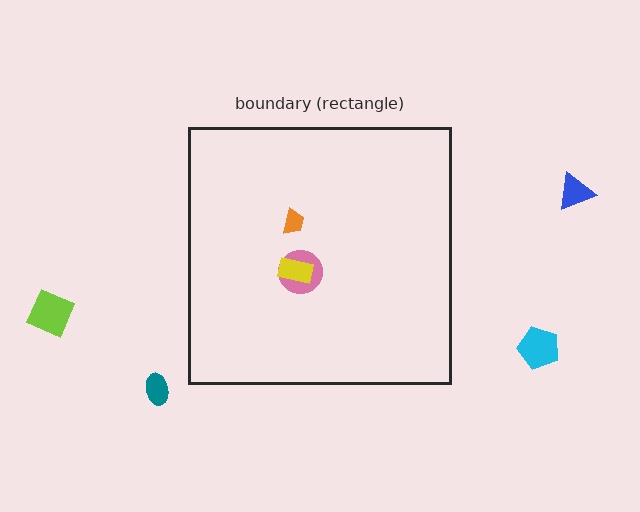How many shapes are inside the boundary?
3 inside, 4 outside.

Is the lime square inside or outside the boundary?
Outside.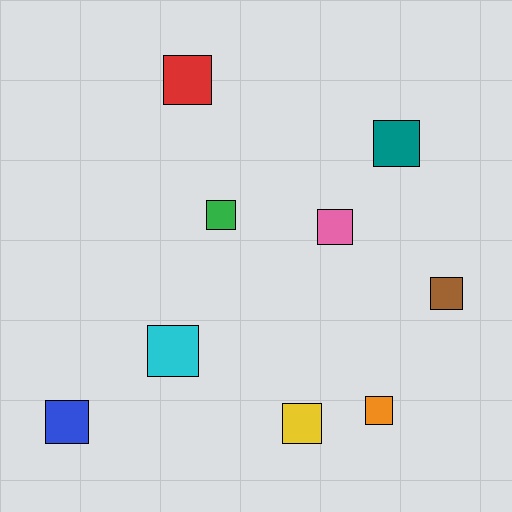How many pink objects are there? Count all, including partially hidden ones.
There is 1 pink object.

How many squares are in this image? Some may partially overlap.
There are 9 squares.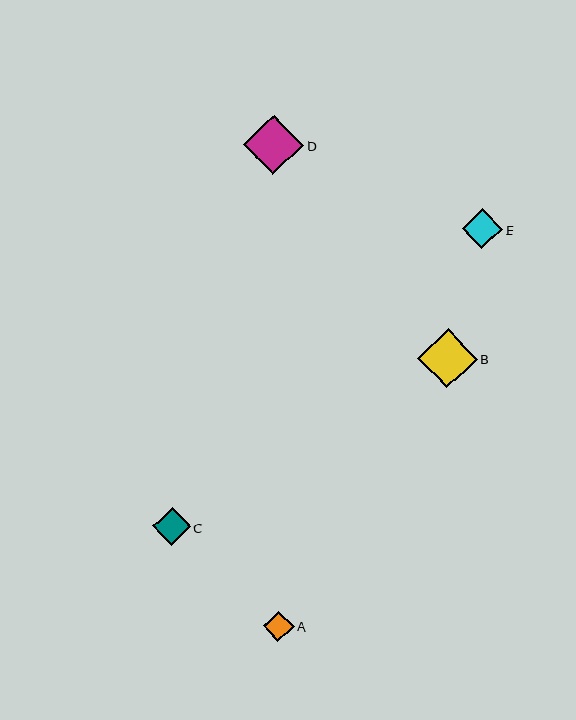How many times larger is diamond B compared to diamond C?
Diamond B is approximately 1.6 times the size of diamond C.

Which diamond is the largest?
Diamond D is the largest with a size of approximately 60 pixels.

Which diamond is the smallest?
Diamond A is the smallest with a size of approximately 30 pixels.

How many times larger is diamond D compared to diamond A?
Diamond D is approximately 2.0 times the size of diamond A.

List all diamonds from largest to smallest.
From largest to smallest: D, B, E, C, A.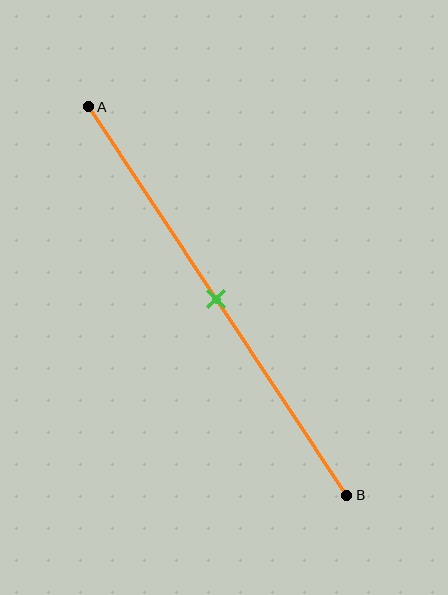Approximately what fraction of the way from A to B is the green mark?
The green mark is approximately 50% of the way from A to B.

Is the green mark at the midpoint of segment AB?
Yes, the mark is approximately at the midpoint.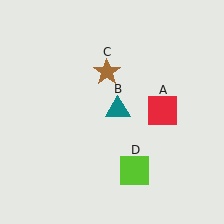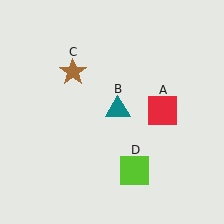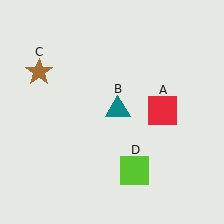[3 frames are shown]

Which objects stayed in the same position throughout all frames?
Red square (object A) and teal triangle (object B) and lime square (object D) remained stationary.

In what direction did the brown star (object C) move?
The brown star (object C) moved left.